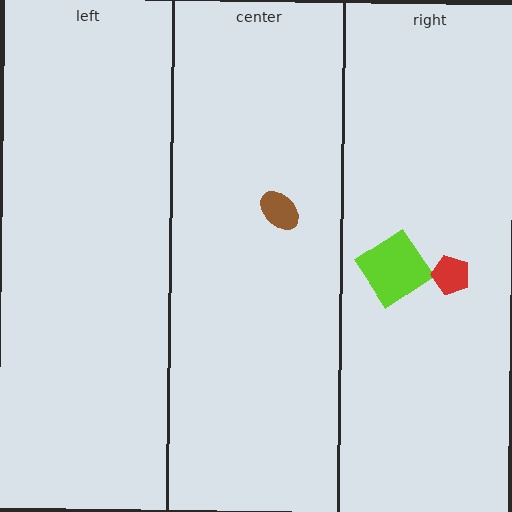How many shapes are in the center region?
1.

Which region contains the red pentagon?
The right region.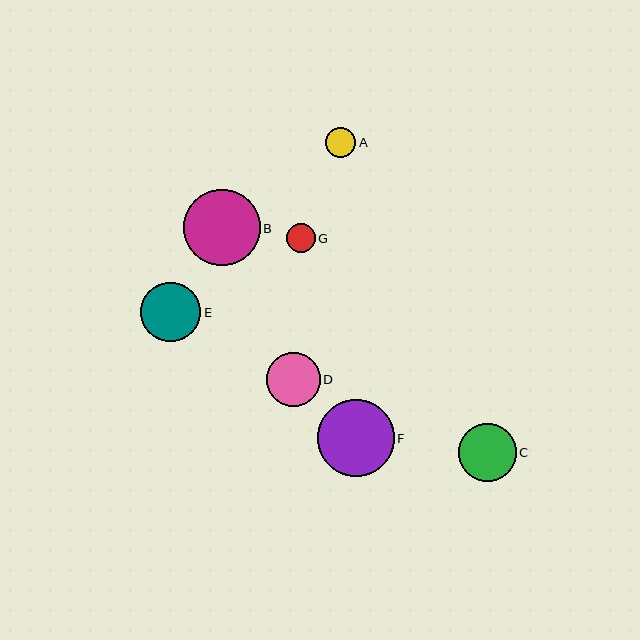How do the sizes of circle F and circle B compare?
Circle F and circle B are approximately the same size.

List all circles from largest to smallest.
From largest to smallest: F, B, E, C, D, A, G.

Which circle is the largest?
Circle F is the largest with a size of approximately 77 pixels.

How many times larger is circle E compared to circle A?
Circle E is approximately 2.0 times the size of circle A.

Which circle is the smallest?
Circle G is the smallest with a size of approximately 29 pixels.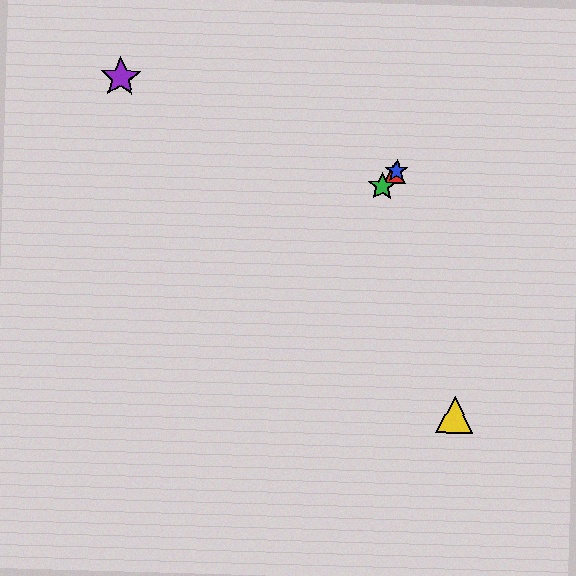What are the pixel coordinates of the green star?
The green star is at (382, 187).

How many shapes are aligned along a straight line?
3 shapes (the red triangle, the blue star, the green star) are aligned along a straight line.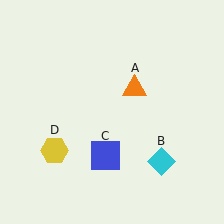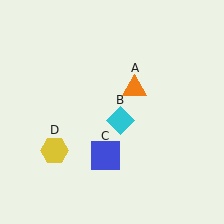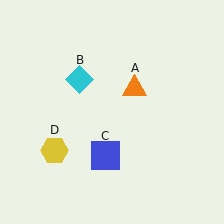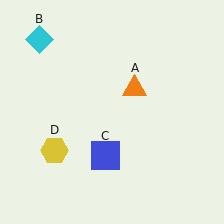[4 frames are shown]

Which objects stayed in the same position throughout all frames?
Orange triangle (object A) and blue square (object C) and yellow hexagon (object D) remained stationary.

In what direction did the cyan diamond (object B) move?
The cyan diamond (object B) moved up and to the left.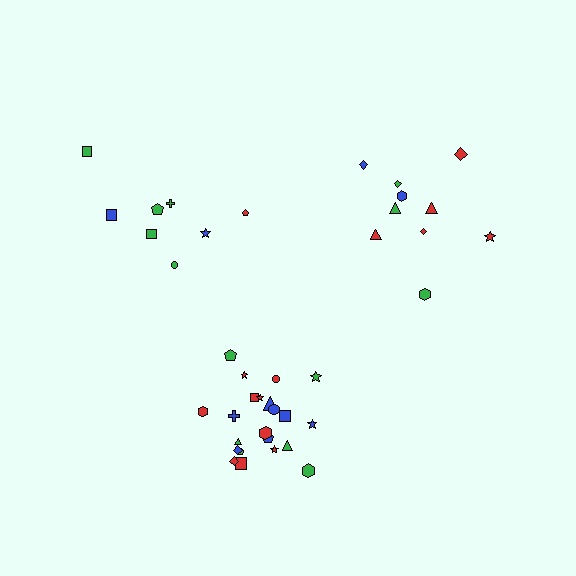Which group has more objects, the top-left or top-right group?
The top-right group.